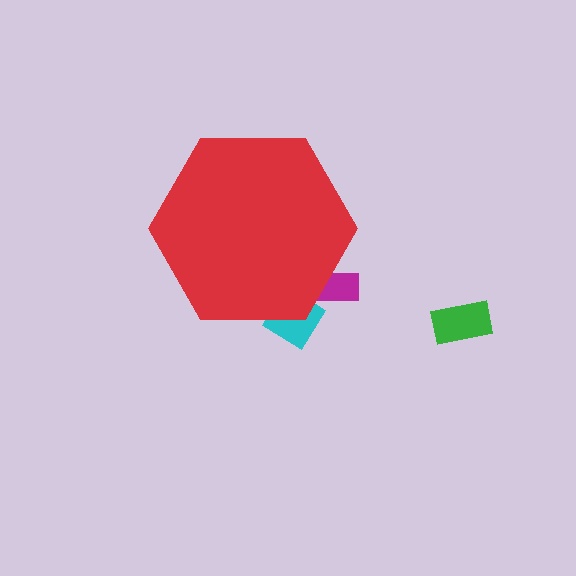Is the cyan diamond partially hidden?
Yes, the cyan diamond is partially hidden behind the red hexagon.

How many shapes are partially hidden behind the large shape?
2 shapes are partially hidden.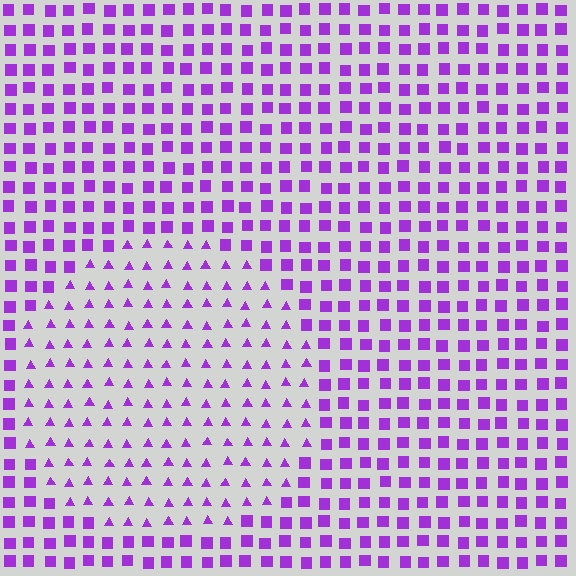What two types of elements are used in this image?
The image uses triangles inside the circle region and squares outside it.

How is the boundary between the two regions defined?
The boundary is defined by a change in element shape: triangles inside vs. squares outside. All elements share the same color and spacing.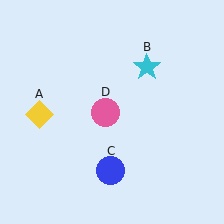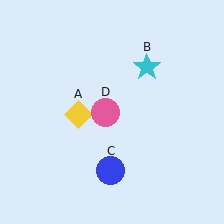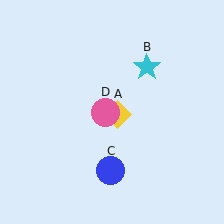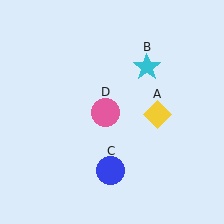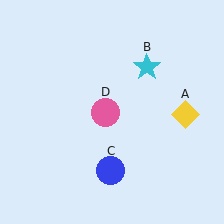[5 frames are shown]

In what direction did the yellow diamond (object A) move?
The yellow diamond (object A) moved right.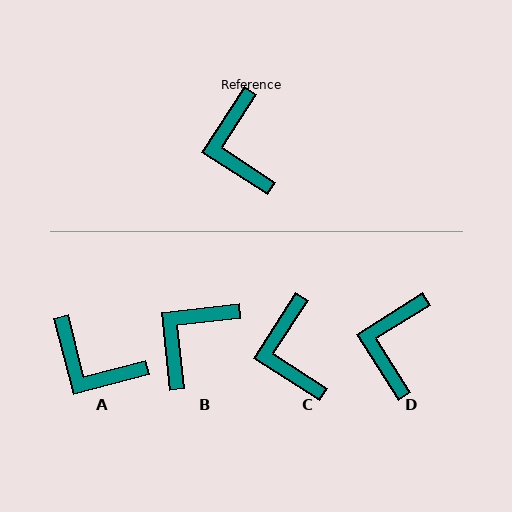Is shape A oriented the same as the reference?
No, it is off by about 47 degrees.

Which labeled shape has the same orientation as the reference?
C.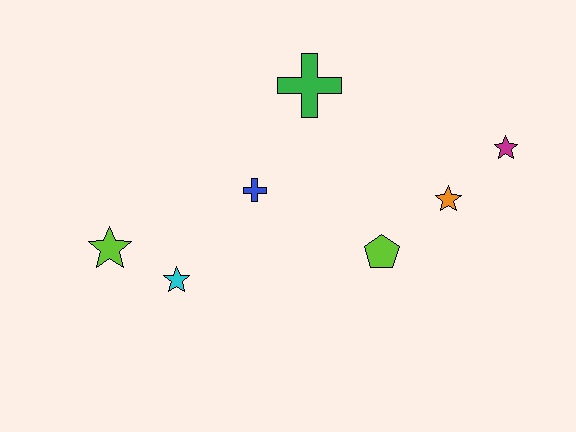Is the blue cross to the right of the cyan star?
Yes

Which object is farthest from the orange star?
The lime star is farthest from the orange star.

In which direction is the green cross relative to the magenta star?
The green cross is to the left of the magenta star.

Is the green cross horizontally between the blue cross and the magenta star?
Yes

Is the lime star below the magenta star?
Yes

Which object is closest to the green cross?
The blue cross is closest to the green cross.